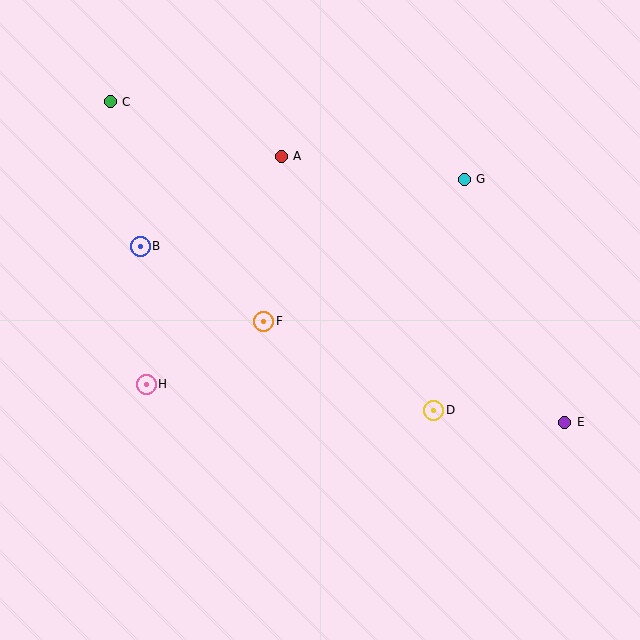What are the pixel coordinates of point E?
Point E is at (565, 422).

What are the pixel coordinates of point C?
Point C is at (110, 102).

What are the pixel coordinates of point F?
Point F is at (264, 321).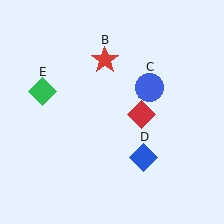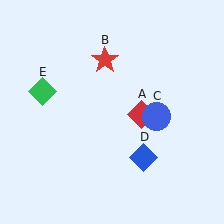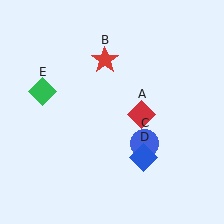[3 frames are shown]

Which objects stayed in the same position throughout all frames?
Red diamond (object A) and red star (object B) and blue diamond (object D) and green diamond (object E) remained stationary.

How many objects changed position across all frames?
1 object changed position: blue circle (object C).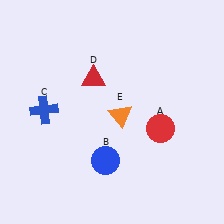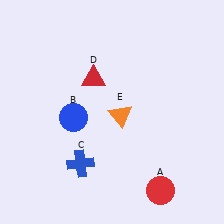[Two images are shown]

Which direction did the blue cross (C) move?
The blue cross (C) moved down.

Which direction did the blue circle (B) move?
The blue circle (B) moved up.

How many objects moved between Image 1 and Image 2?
3 objects moved between the two images.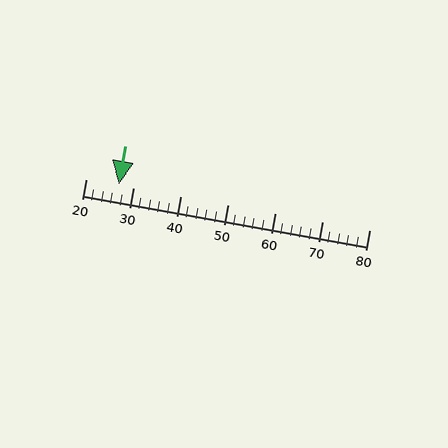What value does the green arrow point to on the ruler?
The green arrow points to approximately 27.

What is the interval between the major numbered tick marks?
The major tick marks are spaced 10 units apart.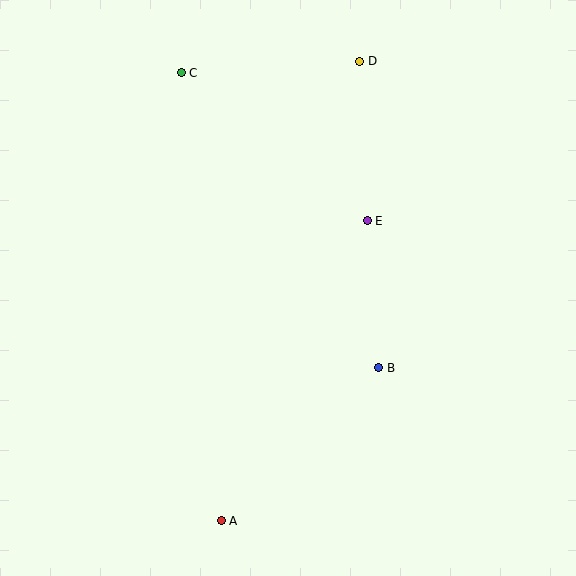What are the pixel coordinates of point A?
Point A is at (221, 521).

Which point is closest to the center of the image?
Point E at (367, 221) is closest to the center.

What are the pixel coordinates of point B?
Point B is at (379, 368).